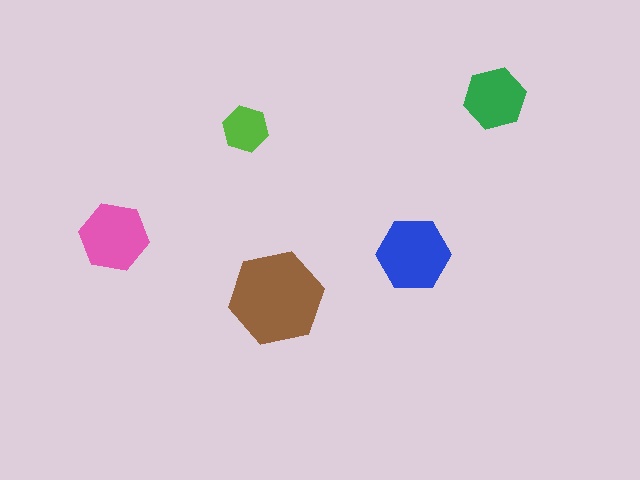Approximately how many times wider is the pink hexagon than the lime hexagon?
About 1.5 times wider.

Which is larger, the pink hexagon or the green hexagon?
The pink one.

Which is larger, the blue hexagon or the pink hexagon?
The blue one.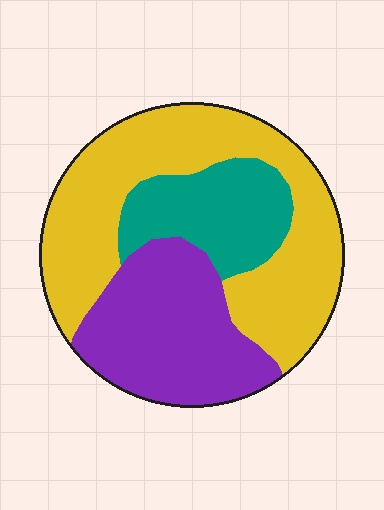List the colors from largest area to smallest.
From largest to smallest: yellow, purple, teal.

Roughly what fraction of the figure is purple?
Purple takes up between a quarter and a half of the figure.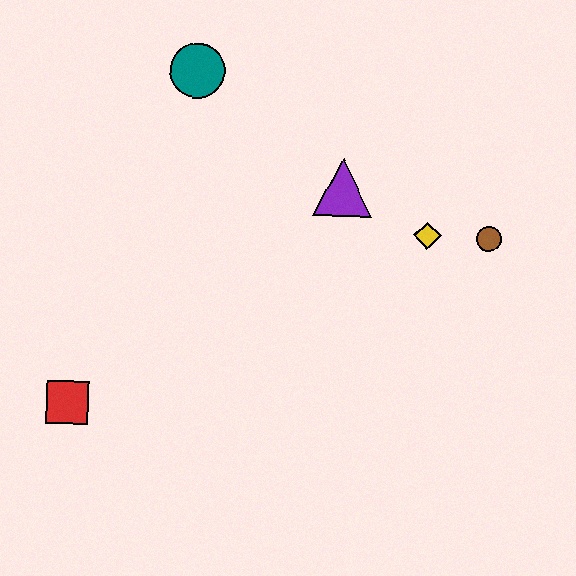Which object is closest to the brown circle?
The yellow diamond is closest to the brown circle.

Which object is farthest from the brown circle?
The red square is farthest from the brown circle.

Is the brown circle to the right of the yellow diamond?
Yes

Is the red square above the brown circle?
No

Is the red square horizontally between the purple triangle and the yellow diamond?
No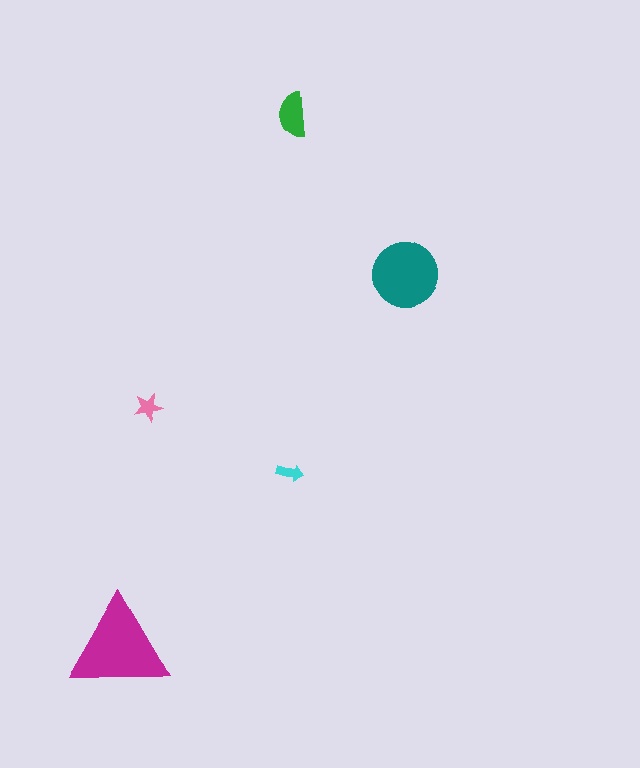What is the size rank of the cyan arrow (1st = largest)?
5th.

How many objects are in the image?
There are 5 objects in the image.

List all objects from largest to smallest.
The magenta triangle, the teal circle, the green semicircle, the pink star, the cyan arrow.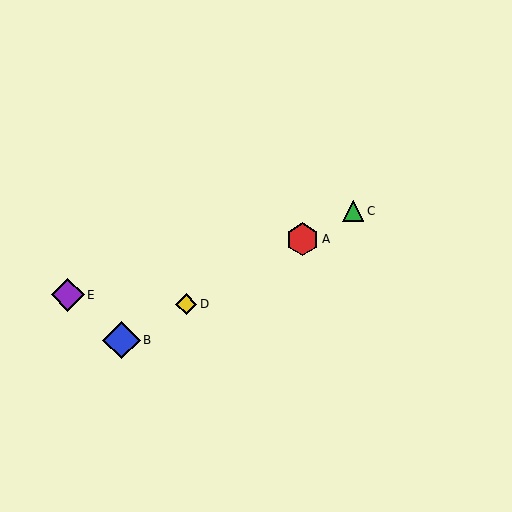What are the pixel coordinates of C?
Object C is at (353, 211).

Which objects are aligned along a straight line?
Objects A, B, C, D are aligned along a straight line.